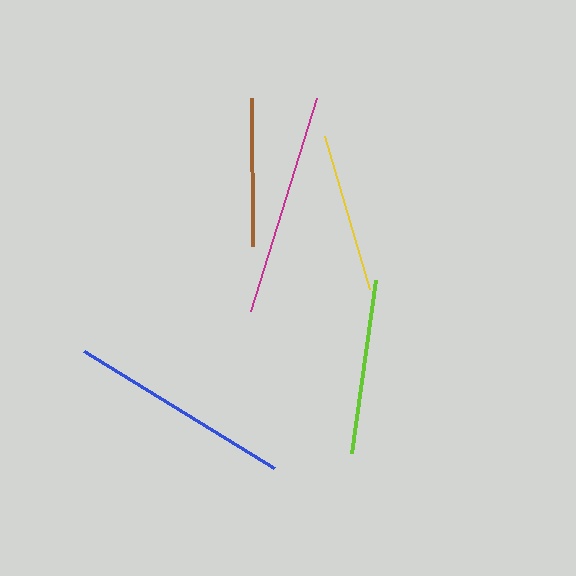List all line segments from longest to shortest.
From longest to shortest: blue, magenta, lime, yellow, brown.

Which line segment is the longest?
The blue line is the longest at approximately 224 pixels.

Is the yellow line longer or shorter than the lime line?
The lime line is longer than the yellow line.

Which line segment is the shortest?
The brown line is the shortest at approximately 147 pixels.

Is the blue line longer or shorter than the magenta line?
The blue line is longer than the magenta line.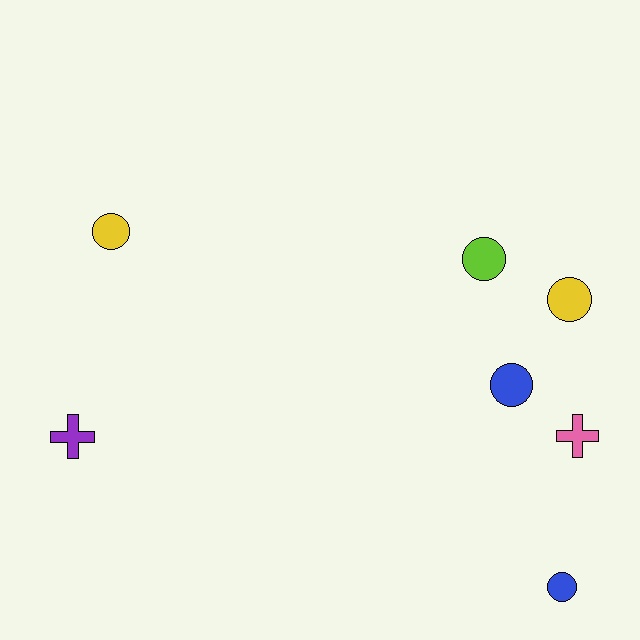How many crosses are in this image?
There are 2 crosses.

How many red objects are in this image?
There are no red objects.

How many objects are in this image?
There are 7 objects.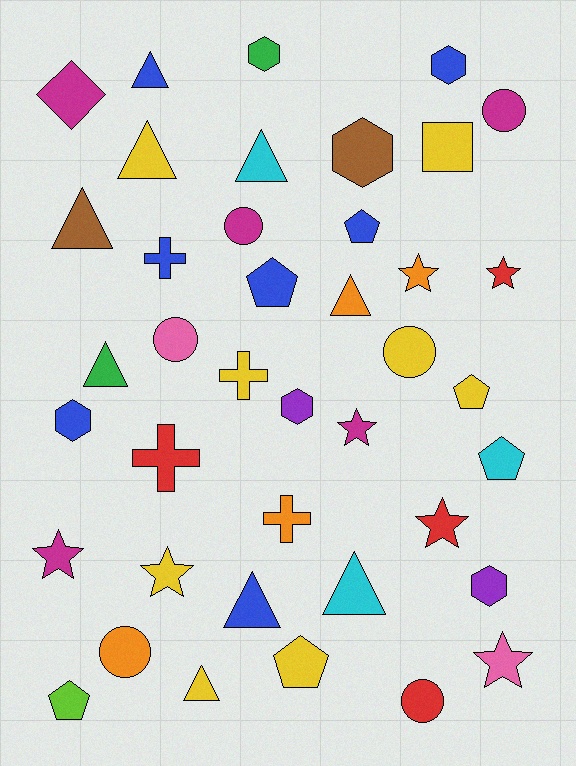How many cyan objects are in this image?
There are 3 cyan objects.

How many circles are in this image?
There are 6 circles.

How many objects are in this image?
There are 40 objects.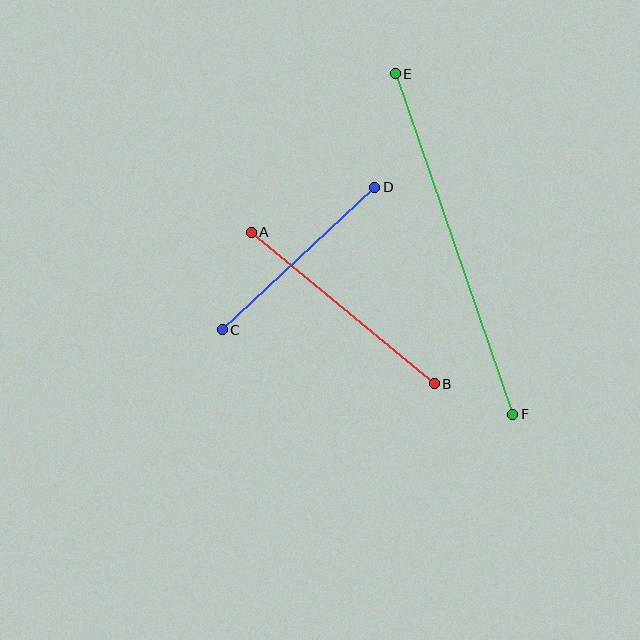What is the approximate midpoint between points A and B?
The midpoint is at approximately (343, 308) pixels.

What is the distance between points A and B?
The distance is approximately 237 pixels.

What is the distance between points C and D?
The distance is approximately 209 pixels.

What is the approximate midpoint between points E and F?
The midpoint is at approximately (454, 244) pixels.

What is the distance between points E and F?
The distance is approximately 360 pixels.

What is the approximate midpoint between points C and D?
The midpoint is at approximately (298, 259) pixels.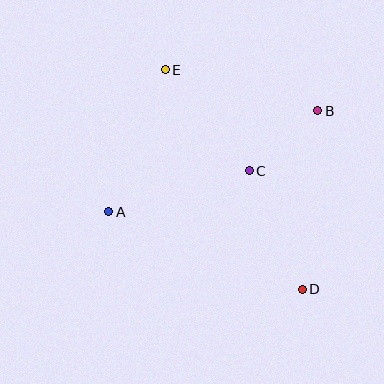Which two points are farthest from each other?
Points D and E are farthest from each other.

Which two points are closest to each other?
Points B and C are closest to each other.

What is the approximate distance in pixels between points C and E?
The distance between C and E is approximately 131 pixels.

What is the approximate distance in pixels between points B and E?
The distance between B and E is approximately 158 pixels.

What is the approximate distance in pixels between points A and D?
The distance between A and D is approximately 208 pixels.